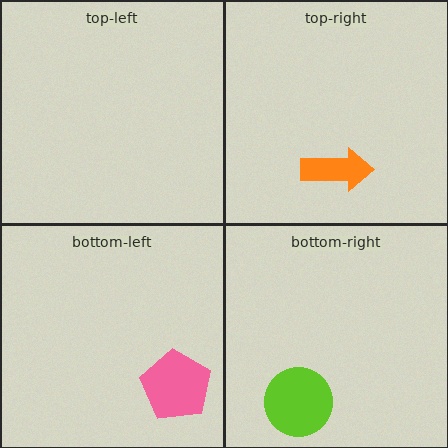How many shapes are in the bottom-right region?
1.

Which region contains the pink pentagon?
The bottom-left region.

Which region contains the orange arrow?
The top-right region.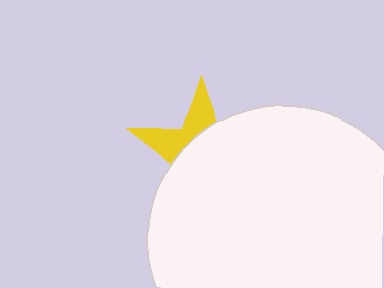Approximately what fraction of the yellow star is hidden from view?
Roughly 69% of the yellow star is hidden behind the white circle.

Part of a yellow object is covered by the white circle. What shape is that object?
It is a star.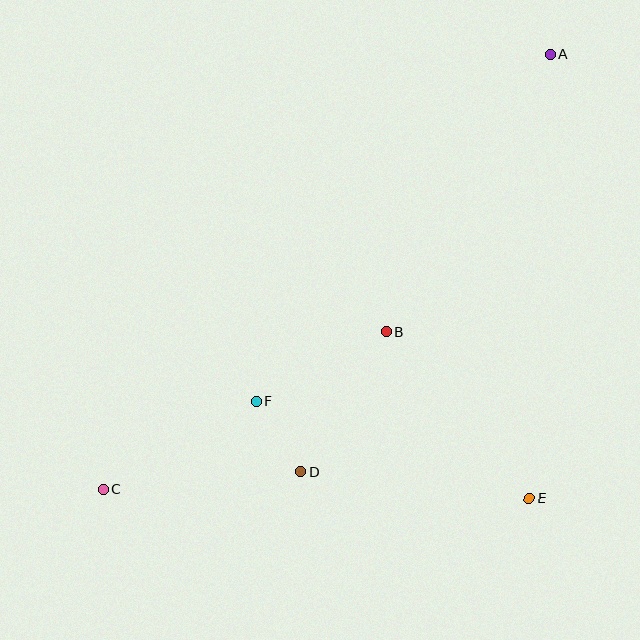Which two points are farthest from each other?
Points A and C are farthest from each other.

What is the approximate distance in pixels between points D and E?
The distance between D and E is approximately 230 pixels.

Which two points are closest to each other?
Points D and F are closest to each other.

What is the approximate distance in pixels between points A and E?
The distance between A and E is approximately 444 pixels.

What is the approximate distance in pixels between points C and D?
The distance between C and D is approximately 199 pixels.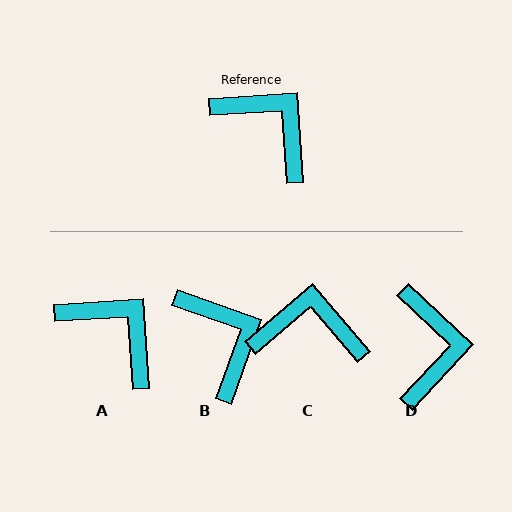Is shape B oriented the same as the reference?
No, it is off by about 24 degrees.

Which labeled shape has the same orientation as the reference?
A.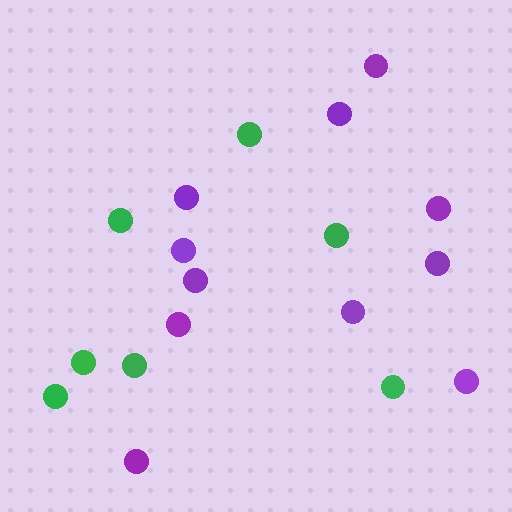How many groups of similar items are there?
There are 2 groups: one group of green circles (7) and one group of purple circles (11).